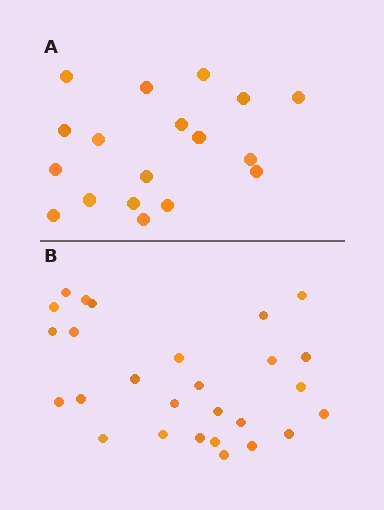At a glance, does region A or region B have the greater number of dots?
Region B (the bottom region) has more dots.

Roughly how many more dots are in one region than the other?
Region B has roughly 8 or so more dots than region A.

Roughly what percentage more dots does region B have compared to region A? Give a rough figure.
About 50% more.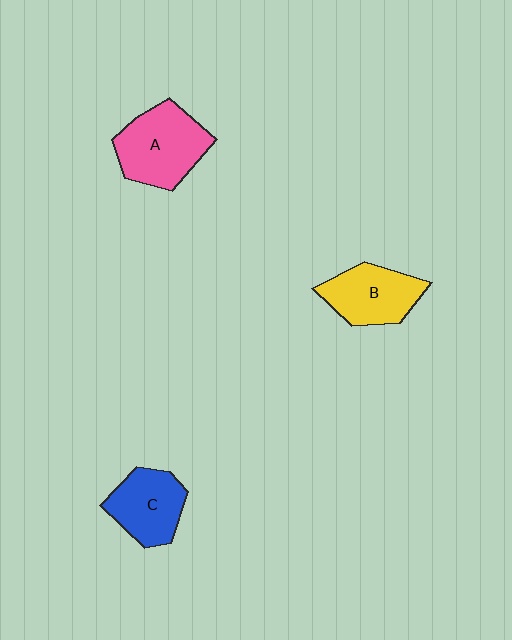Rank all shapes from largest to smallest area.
From largest to smallest: A (pink), B (yellow), C (blue).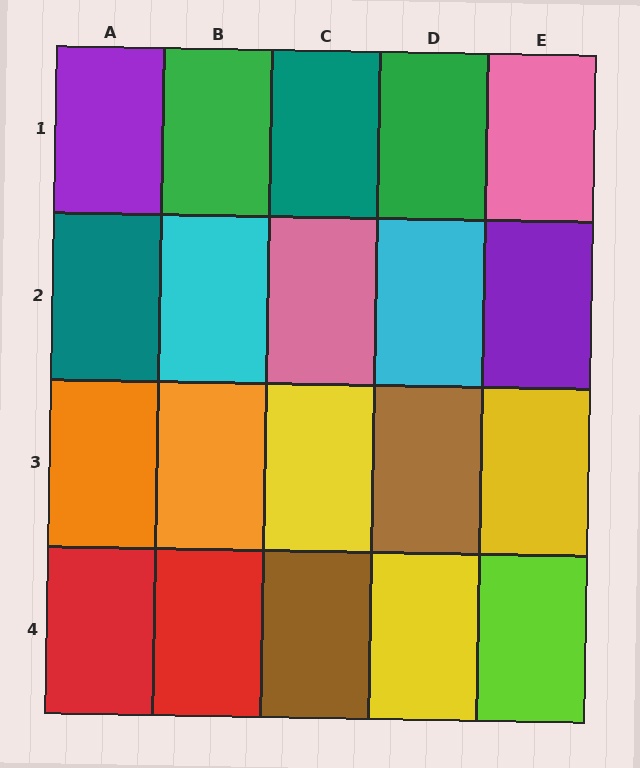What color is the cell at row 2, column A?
Teal.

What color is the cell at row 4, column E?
Lime.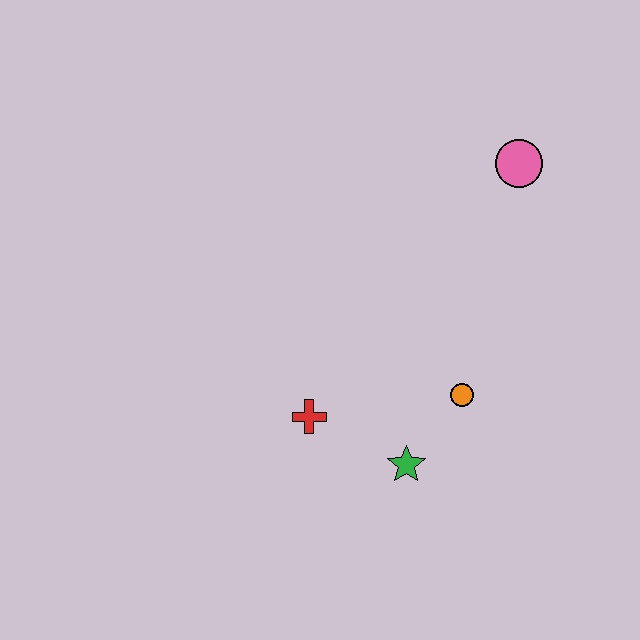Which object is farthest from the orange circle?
The pink circle is farthest from the orange circle.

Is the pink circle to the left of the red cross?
No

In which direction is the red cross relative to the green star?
The red cross is to the left of the green star.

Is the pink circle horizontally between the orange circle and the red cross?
No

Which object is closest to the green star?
The orange circle is closest to the green star.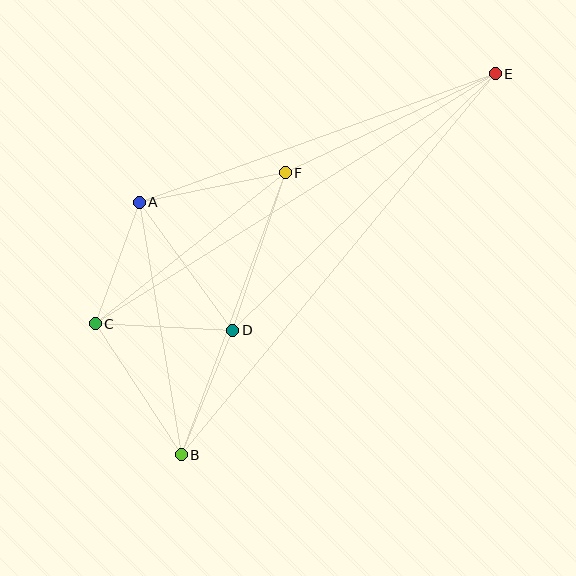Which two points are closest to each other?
Points A and C are closest to each other.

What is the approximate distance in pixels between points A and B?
The distance between A and B is approximately 256 pixels.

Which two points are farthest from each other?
Points B and E are farthest from each other.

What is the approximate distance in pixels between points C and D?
The distance between C and D is approximately 138 pixels.